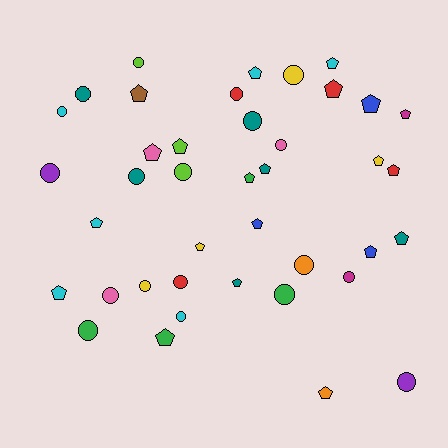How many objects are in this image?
There are 40 objects.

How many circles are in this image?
There are 19 circles.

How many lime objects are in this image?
There are 3 lime objects.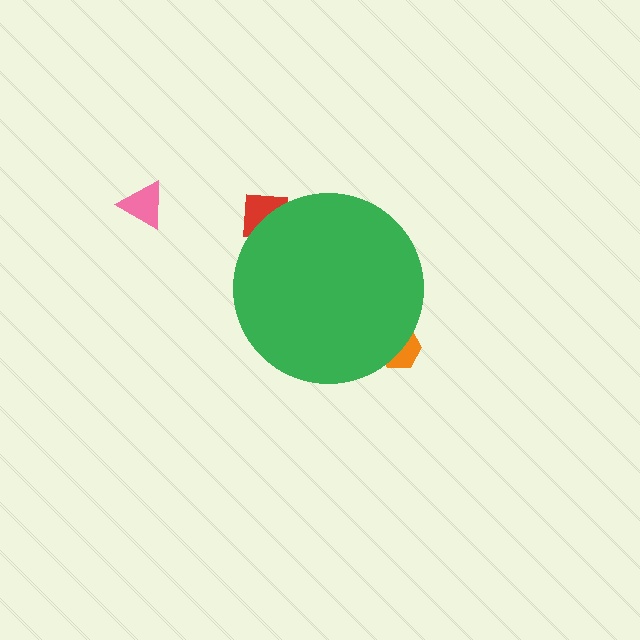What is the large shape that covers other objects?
A green circle.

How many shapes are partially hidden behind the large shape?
2 shapes are partially hidden.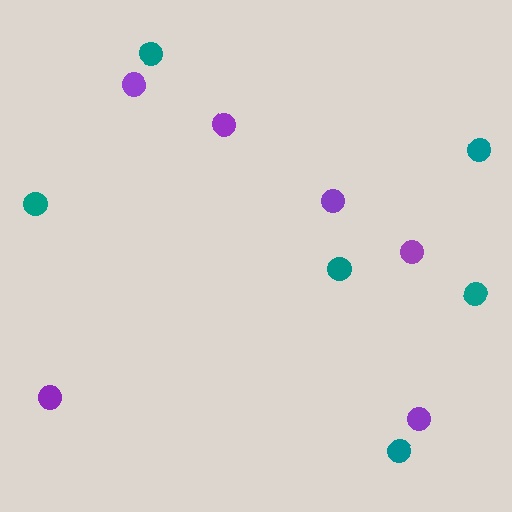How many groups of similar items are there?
There are 2 groups: one group of teal circles (6) and one group of purple circles (6).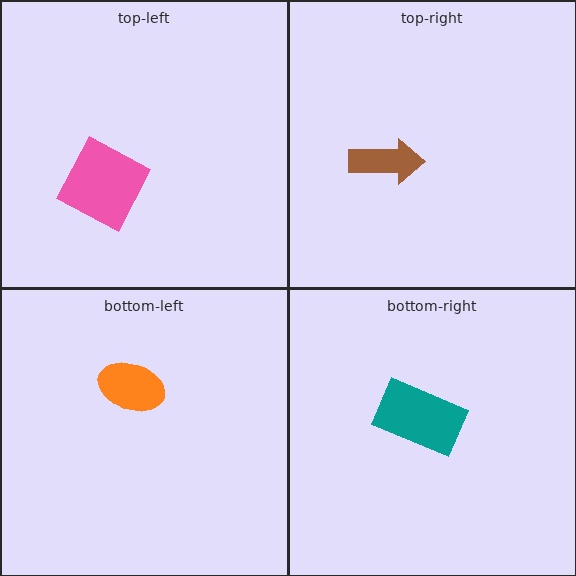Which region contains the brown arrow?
The top-right region.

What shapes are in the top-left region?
The pink square.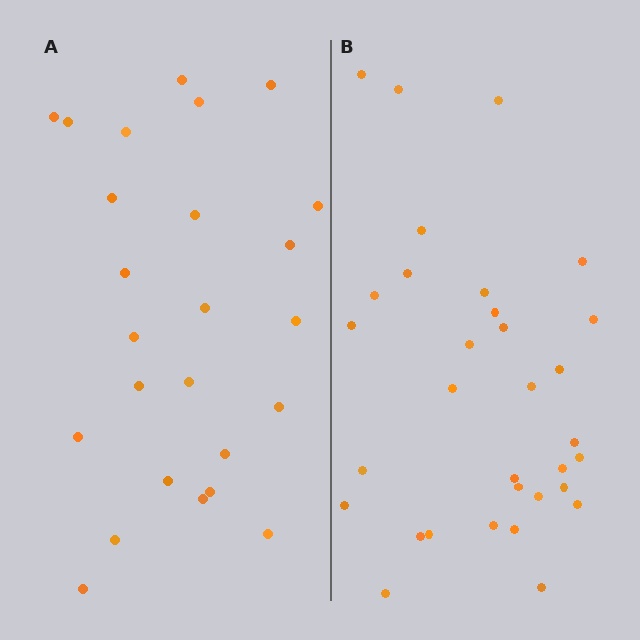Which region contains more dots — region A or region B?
Region B (the right region) has more dots.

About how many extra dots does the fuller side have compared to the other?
Region B has roughly 8 or so more dots than region A.